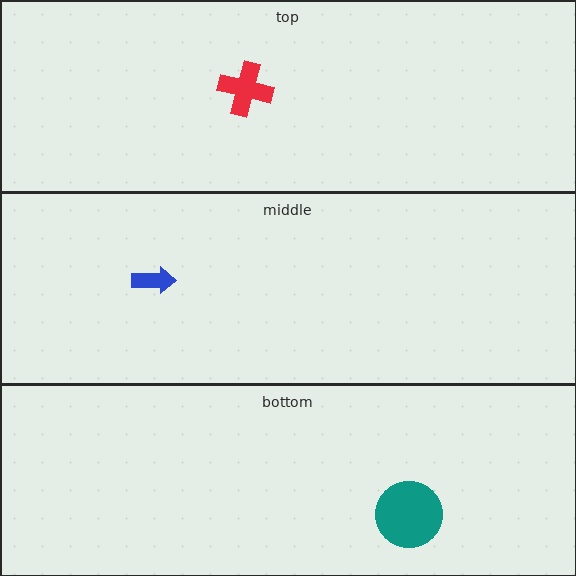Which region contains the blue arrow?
The middle region.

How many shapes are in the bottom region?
1.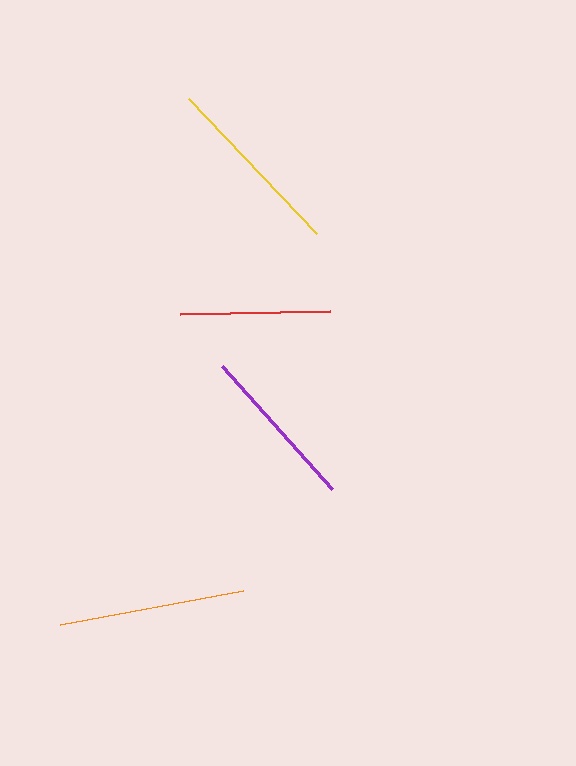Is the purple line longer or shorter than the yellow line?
The yellow line is longer than the purple line.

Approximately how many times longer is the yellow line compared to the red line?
The yellow line is approximately 1.2 times the length of the red line.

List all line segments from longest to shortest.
From longest to shortest: orange, yellow, purple, red.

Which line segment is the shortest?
The red line is the shortest at approximately 150 pixels.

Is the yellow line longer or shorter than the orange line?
The orange line is longer than the yellow line.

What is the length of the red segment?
The red segment is approximately 150 pixels long.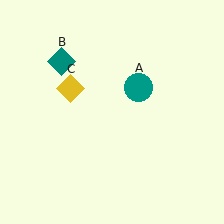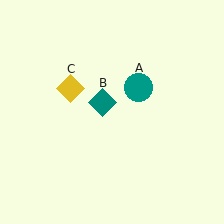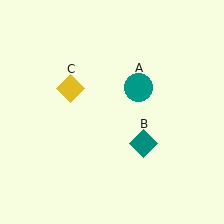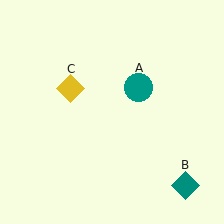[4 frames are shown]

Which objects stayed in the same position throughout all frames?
Teal circle (object A) and yellow diamond (object C) remained stationary.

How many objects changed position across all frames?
1 object changed position: teal diamond (object B).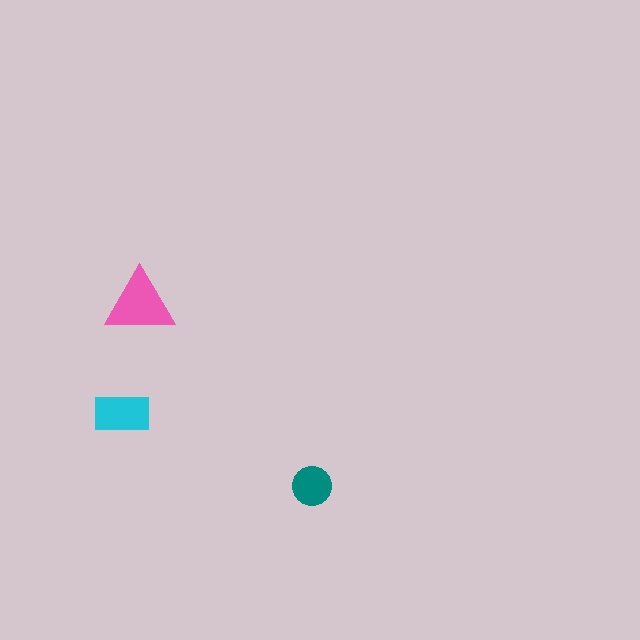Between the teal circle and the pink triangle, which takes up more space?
The pink triangle.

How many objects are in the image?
There are 3 objects in the image.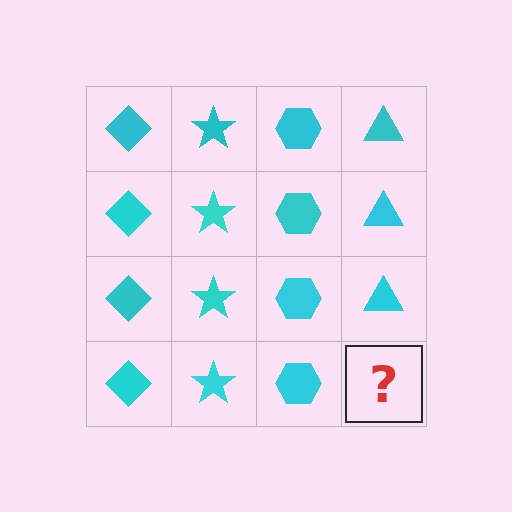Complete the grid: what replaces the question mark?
The question mark should be replaced with a cyan triangle.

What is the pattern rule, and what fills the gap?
The rule is that each column has a consistent shape. The gap should be filled with a cyan triangle.